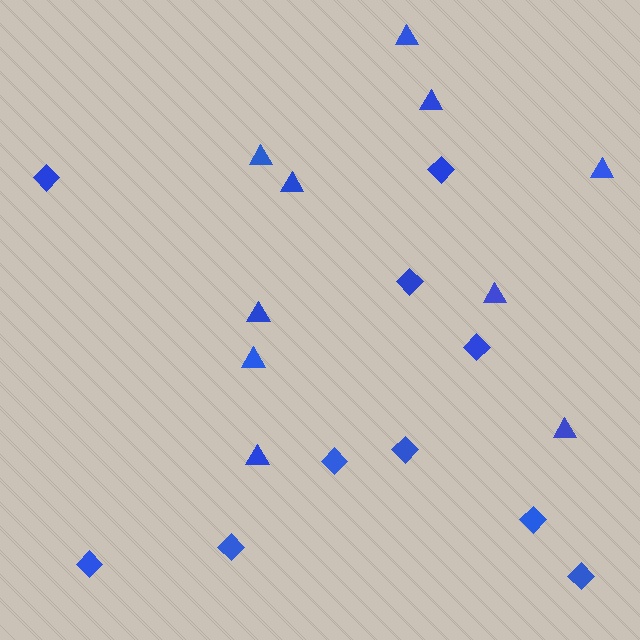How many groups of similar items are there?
There are 2 groups: one group of triangles (10) and one group of diamonds (10).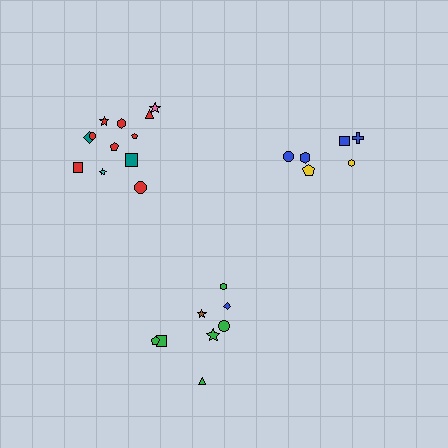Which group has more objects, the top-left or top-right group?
The top-left group.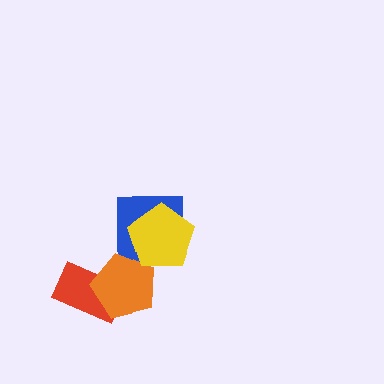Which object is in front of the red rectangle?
The orange pentagon is in front of the red rectangle.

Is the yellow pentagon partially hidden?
No, no other shape covers it.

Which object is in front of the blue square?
The yellow pentagon is in front of the blue square.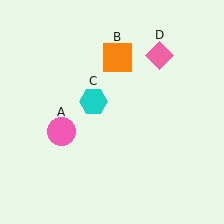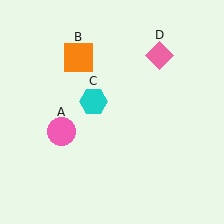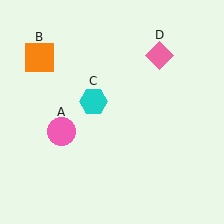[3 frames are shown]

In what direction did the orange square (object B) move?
The orange square (object B) moved left.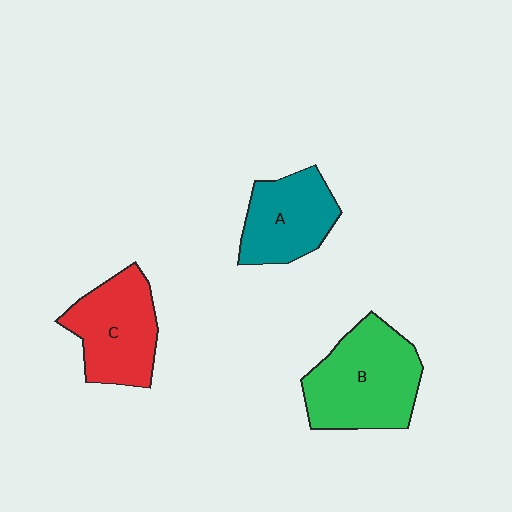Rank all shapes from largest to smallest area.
From largest to smallest: B (green), C (red), A (teal).